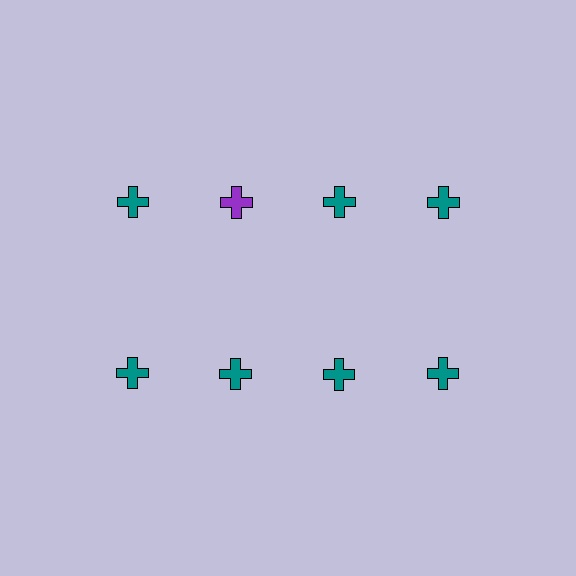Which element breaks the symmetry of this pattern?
The purple cross in the top row, second from left column breaks the symmetry. All other shapes are teal crosses.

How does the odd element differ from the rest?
It has a different color: purple instead of teal.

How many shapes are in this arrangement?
There are 8 shapes arranged in a grid pattern.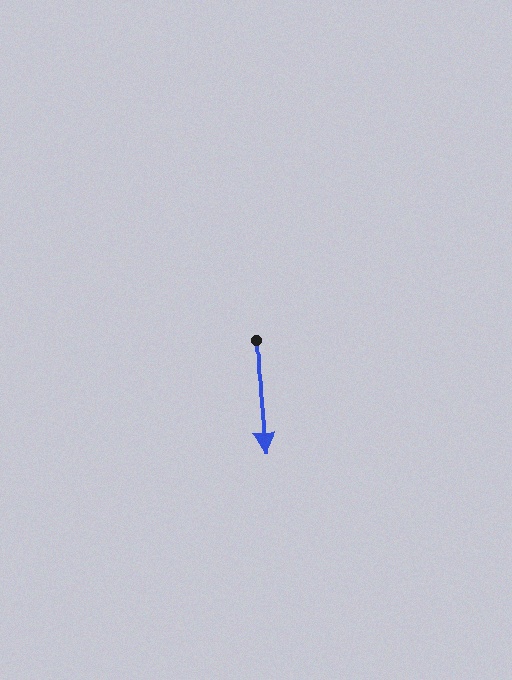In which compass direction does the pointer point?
South.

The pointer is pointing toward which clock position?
Roughly 6 o'clock.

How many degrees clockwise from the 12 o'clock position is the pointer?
Approximately 177 degrees.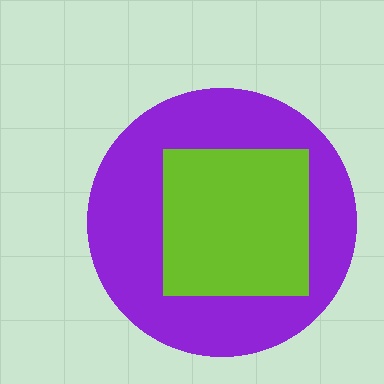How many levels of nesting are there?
2.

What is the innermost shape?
The lime square.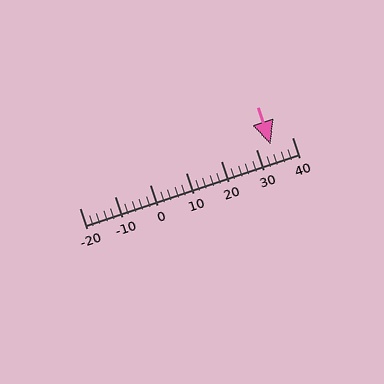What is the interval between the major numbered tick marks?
The major tick marks are spaced 10 units apart.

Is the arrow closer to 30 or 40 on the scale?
The arrow is closer to 30.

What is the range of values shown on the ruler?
The ruler shows values from -20 to 40.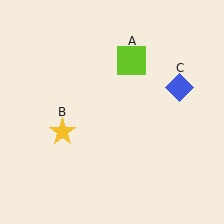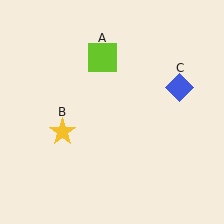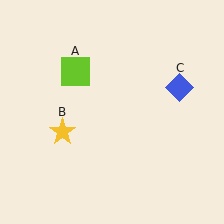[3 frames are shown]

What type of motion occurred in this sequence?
The lime square (object A) rotated counterclockwise around the center of the scene.